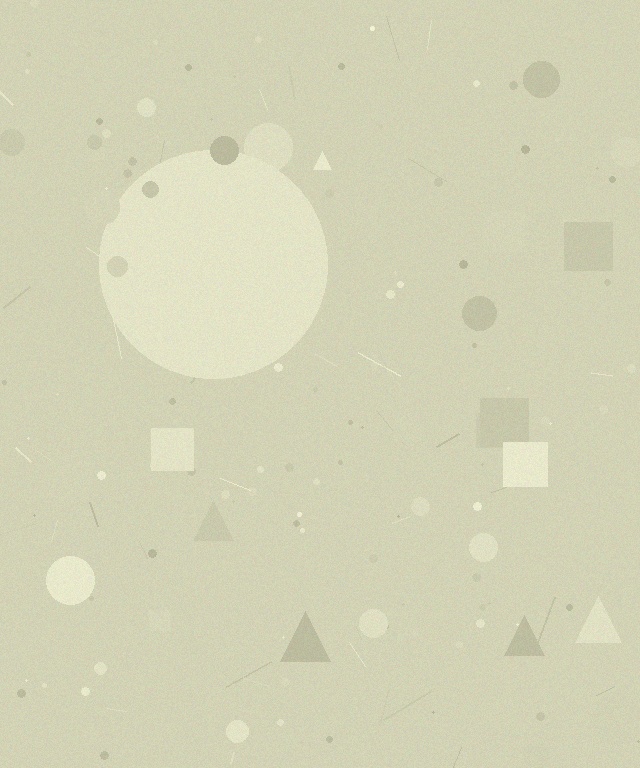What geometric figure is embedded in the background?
A circle is embedded in the background.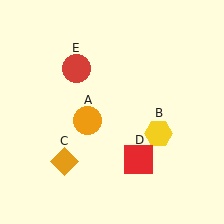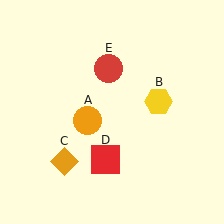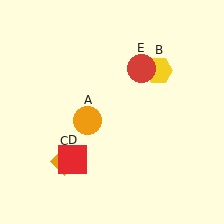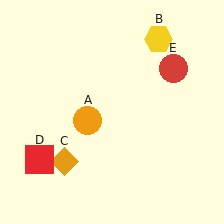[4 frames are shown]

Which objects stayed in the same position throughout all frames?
Orange circle (object A) and orange diamond (object C) remained stationary.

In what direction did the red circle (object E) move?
The red circle (object E) moved right.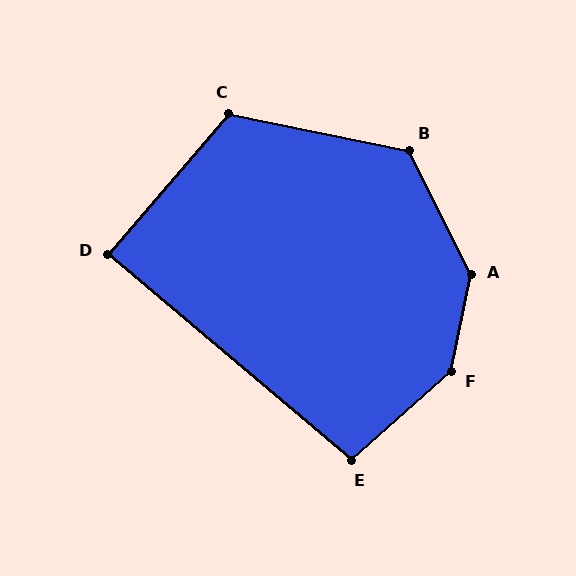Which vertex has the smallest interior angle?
D, at approximately 89 degrees.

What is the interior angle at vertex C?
Approximately 119 degrees (obtuse).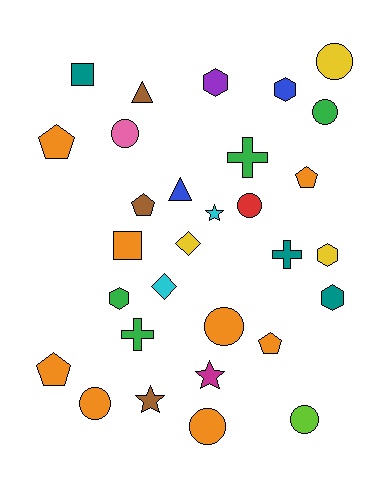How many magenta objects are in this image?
There is 1 magenta object.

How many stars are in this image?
There are 3 stars.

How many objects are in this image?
There are 30 objects.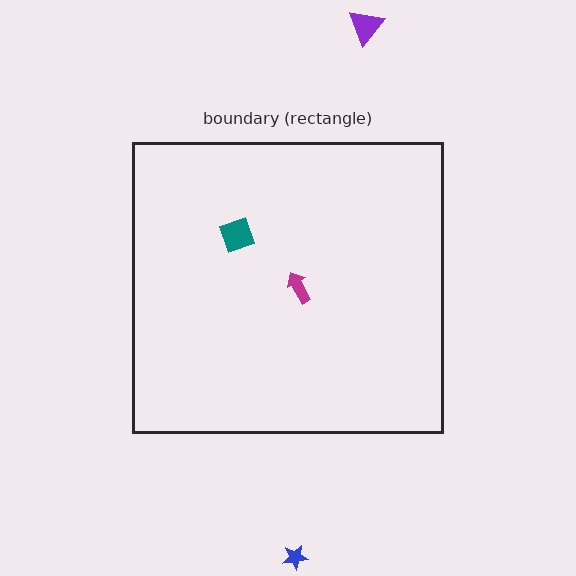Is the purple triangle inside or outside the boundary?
Outside.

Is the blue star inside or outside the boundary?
Outside.